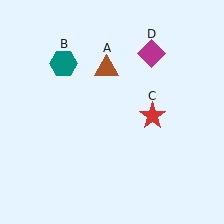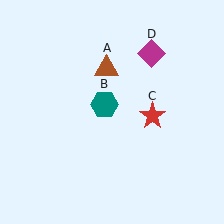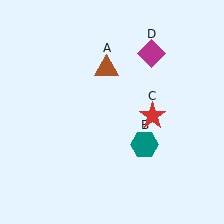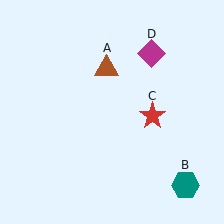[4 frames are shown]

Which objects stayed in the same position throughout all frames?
Brown triangle (object A) and red star (object C) and magenta diamond (object D) remained stationary.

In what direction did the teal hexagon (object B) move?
The teal hexagon (object B) moved down and to the right.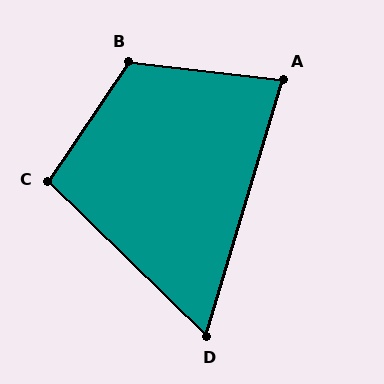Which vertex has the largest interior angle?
B, at approximately 118 degrees.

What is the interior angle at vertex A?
Approximately 80 degrees (acute).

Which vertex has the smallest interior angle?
D, at approximately 62 degrees.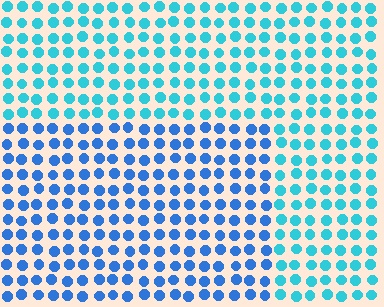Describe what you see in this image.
The image is filled with small cyan elements in a uniform arrangement. A rectangle-shaped region is visible where the elements are tinted to a slightly different hue, forming a subtle color boundary.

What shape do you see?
I see a rectangle.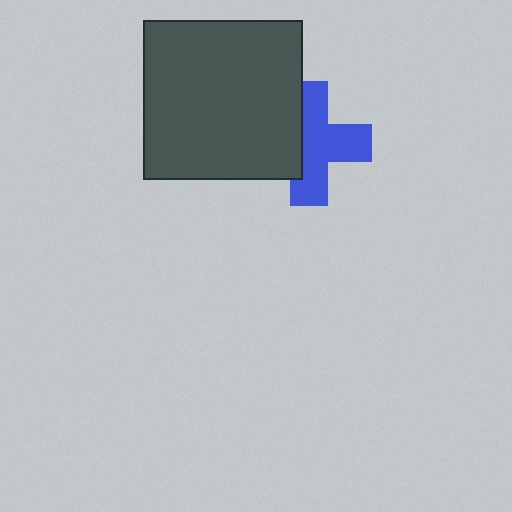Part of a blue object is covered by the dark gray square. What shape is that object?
It is a cross.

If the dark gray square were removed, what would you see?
You would see the complete blue cross.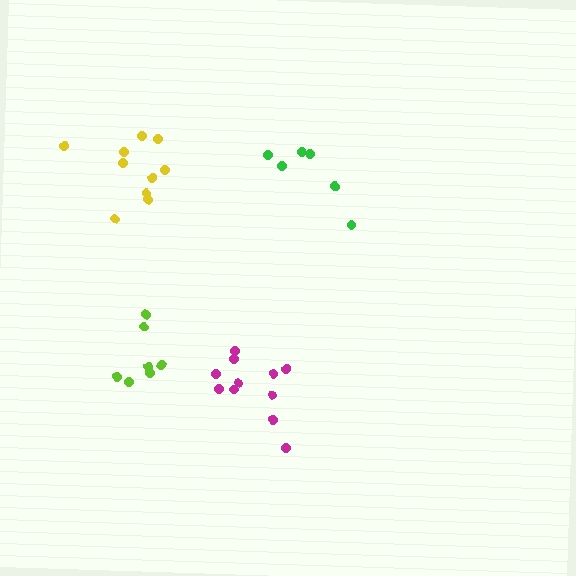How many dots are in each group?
Group 1: 11 dots, Group 2: 7 dots, Group 3: 6 dots, Group 4: 10 dots (34 total).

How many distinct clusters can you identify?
There are 4 distinct clusters.